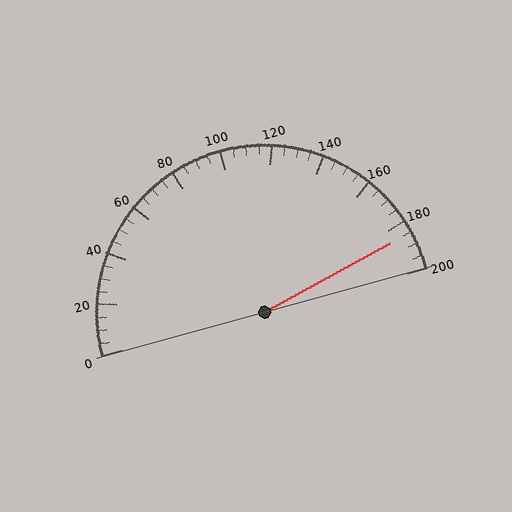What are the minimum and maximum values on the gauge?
The gauge ranges from 0 to 200.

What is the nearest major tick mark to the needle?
The nearest major tick mark is 180.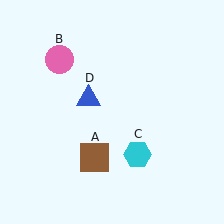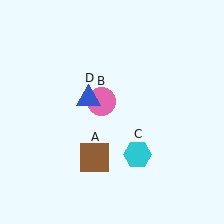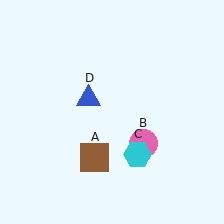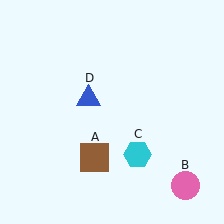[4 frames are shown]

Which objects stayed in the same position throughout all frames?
Brown square (object A) and cyan hexagon (object C) and blue triangle (object D) remained stationary.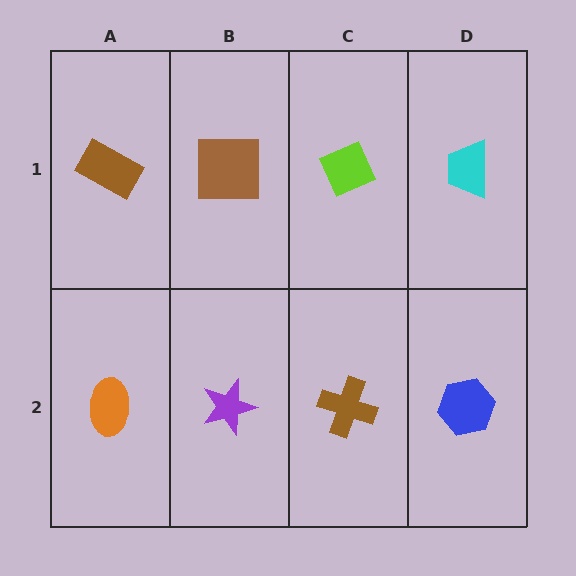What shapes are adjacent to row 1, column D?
A blue hexagon (row 2, column D), a lime diamond (row 1, column C).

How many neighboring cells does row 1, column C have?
3.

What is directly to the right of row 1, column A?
A brown square.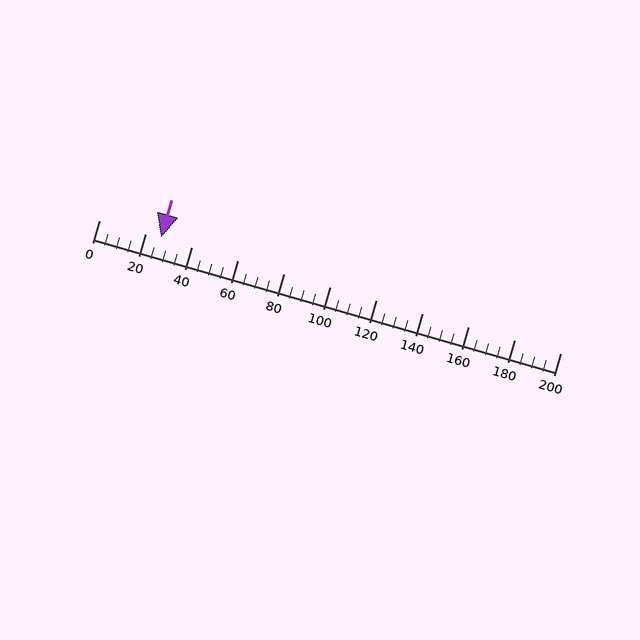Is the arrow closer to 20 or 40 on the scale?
The arrow is closer to 20.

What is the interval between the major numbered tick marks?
The major tick marks are spaced 20 units apart.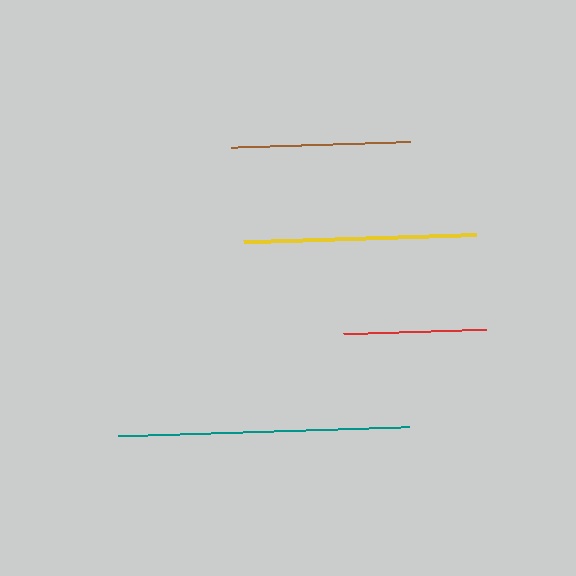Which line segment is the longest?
The teal line is the longest at approximately 292 pixels.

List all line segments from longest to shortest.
From longest to shortest: teal, yellow, brown, red.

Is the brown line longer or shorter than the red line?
The brown line is longer than the red line.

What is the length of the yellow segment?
The yellow segment is approximately 234 pixels long.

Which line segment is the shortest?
The red line is the shortest at approximately 142 pixels.